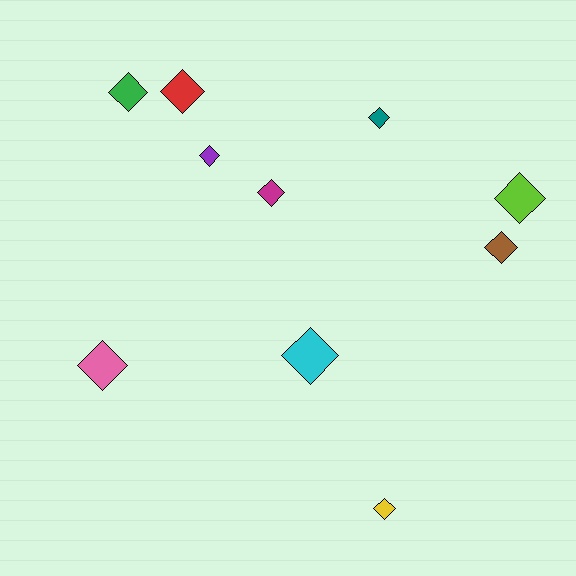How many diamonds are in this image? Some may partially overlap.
There are 10 diamonds.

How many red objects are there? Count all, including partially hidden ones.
There is 1 red object.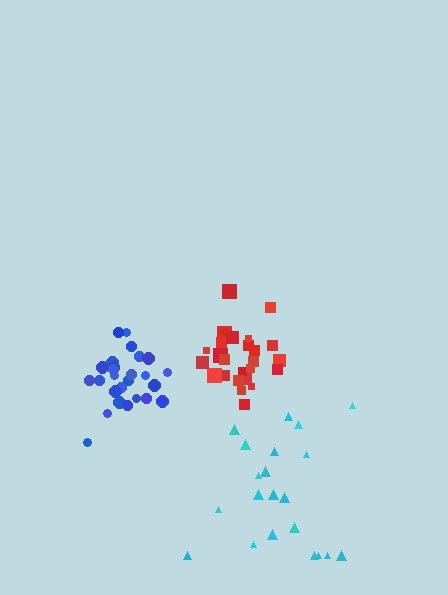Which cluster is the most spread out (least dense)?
Cyan.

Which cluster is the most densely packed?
Blue.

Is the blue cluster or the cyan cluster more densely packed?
Blue.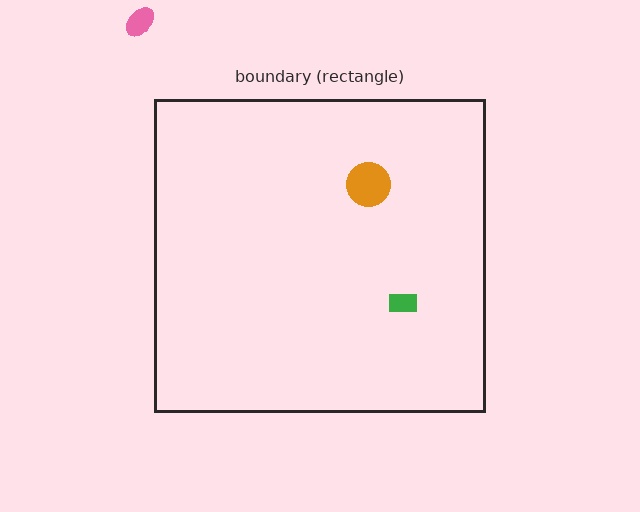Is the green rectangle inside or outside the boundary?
Inside.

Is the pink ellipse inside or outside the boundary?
Outside.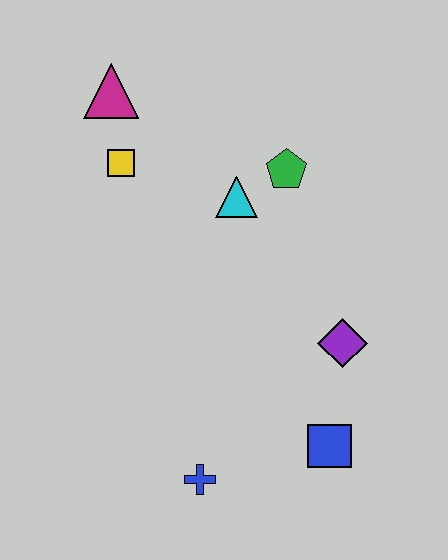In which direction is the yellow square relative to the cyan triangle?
The yellow square is to the left of the cyan triangle.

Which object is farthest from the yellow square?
The blue square is farthest from the yellow square.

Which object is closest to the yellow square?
The magenta triangle is closest to the yellow square.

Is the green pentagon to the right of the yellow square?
Yes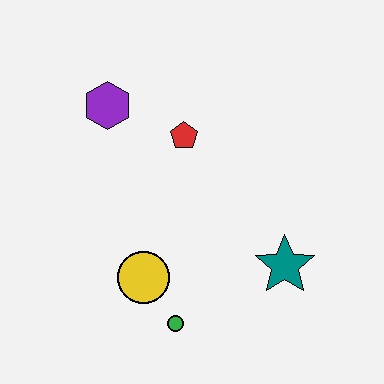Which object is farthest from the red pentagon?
The green circle is farthest from the red pentagon.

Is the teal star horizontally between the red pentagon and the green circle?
No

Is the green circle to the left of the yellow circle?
No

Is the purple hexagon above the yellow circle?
Yes